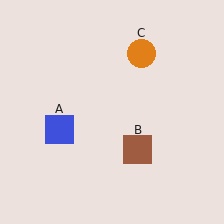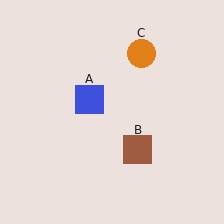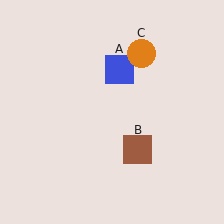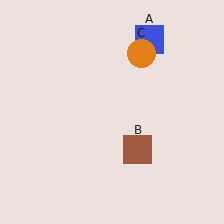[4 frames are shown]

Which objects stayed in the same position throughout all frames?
Brown square (object B) and orange circle (object C) remained stationary.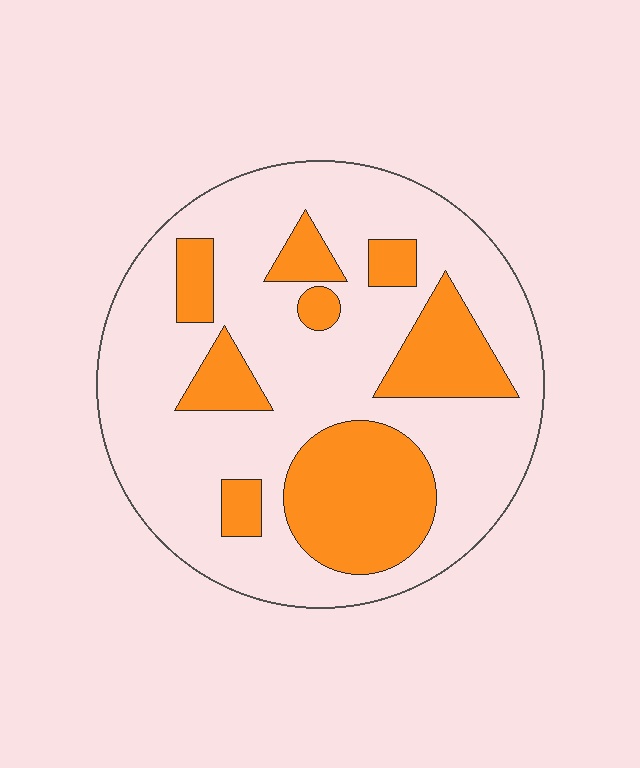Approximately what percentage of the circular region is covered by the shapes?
Approximately 30%.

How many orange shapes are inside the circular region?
8.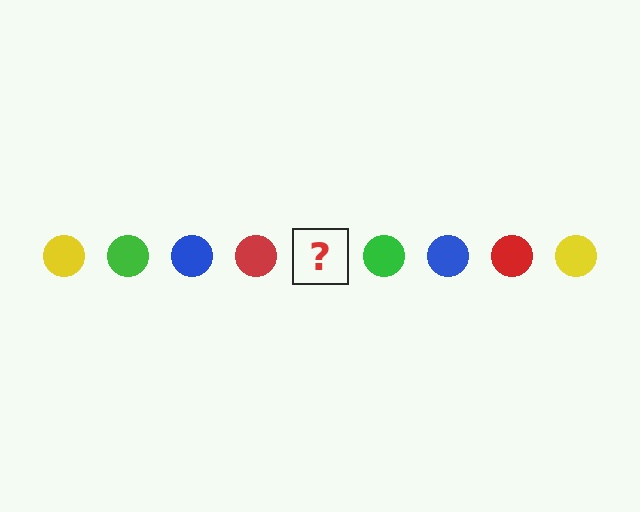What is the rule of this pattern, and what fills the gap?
The rule is that the pattern cycles through yellow, green, blue, red circles. The gap should be filled with a yellow circle.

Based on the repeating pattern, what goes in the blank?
The blank should be a yellow circle.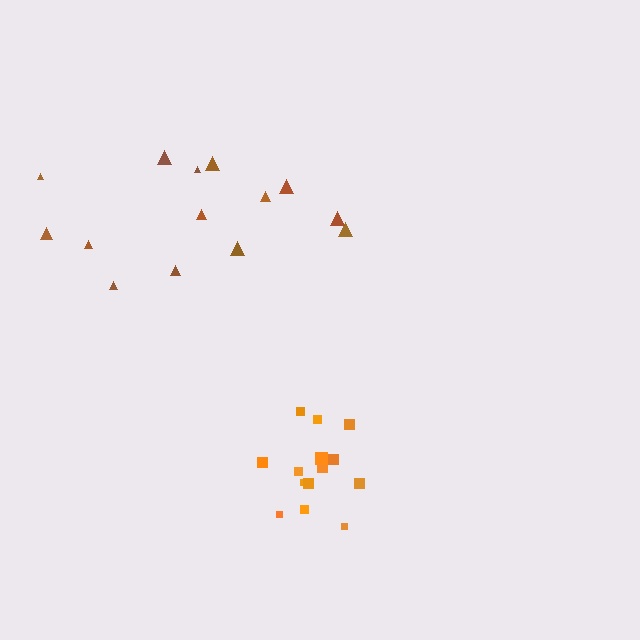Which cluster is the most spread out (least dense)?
Brown.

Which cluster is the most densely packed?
Orange.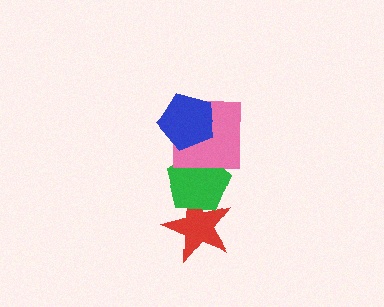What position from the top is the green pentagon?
The green pentagon is 3rd from the top.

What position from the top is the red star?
The red star is 4th from the top.